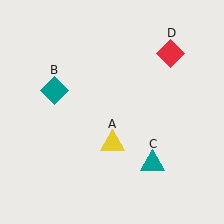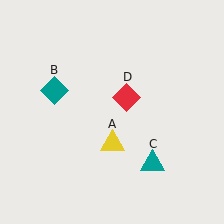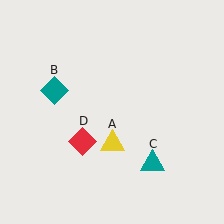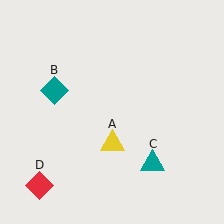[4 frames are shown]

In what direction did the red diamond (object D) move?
The red diamond (object D) moved down and to the left.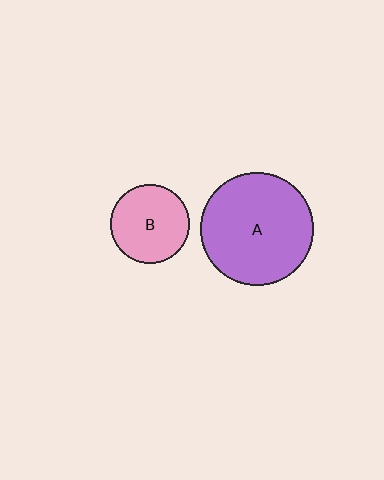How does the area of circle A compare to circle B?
Approximately 2.0 times.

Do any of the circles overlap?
No, none of the circles overlap.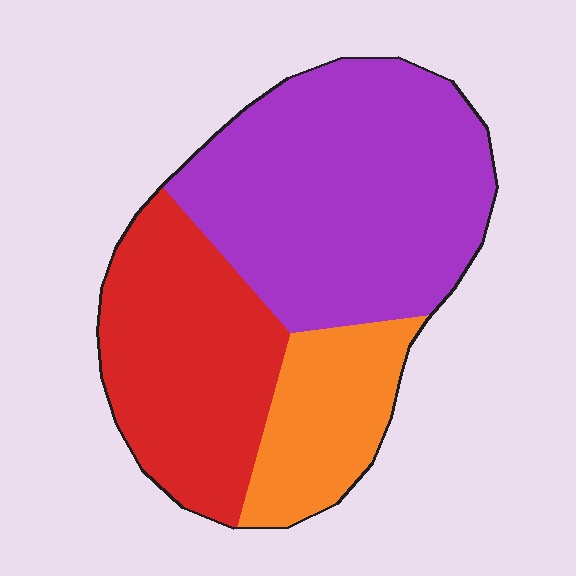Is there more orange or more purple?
Purple.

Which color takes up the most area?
Purple, at roughly 50%.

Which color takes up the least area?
Orange, at roughly 20%.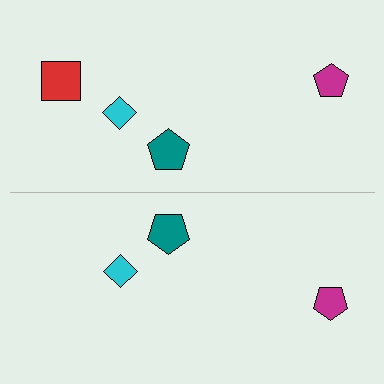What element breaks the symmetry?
A red square is missing from the bottom side.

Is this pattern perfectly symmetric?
No, the pattern is not perfectly symmetric. A red square is missing from the bottom side.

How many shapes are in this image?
There are 7 shapes in this image.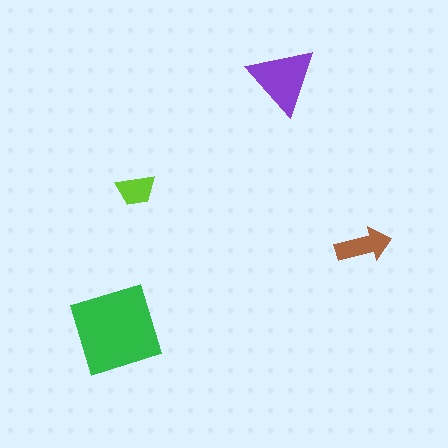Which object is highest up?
The purple triangle is topmost.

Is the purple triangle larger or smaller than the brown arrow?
Larger.